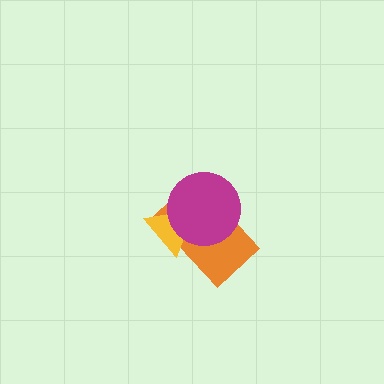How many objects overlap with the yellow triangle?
2 objects overlap with the yellow triangle.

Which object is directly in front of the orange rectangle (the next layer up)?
The yellow triangle is directly in front of the orange rectangle.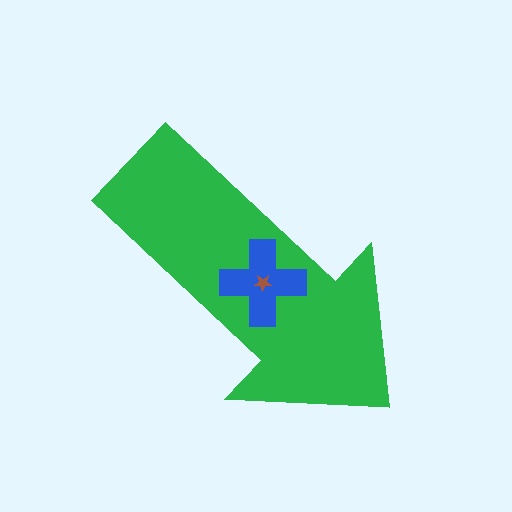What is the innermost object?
The brown star.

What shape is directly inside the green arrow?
The blue cross.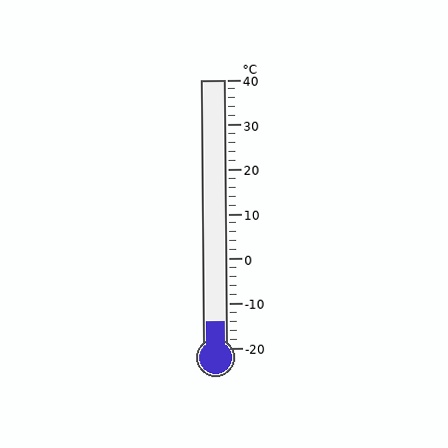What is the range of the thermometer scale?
The thermometer scale ranges from -20°C to 40°C.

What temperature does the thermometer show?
The thermometer shows approximately -14°C.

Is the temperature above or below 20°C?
The temperature is below 20°C.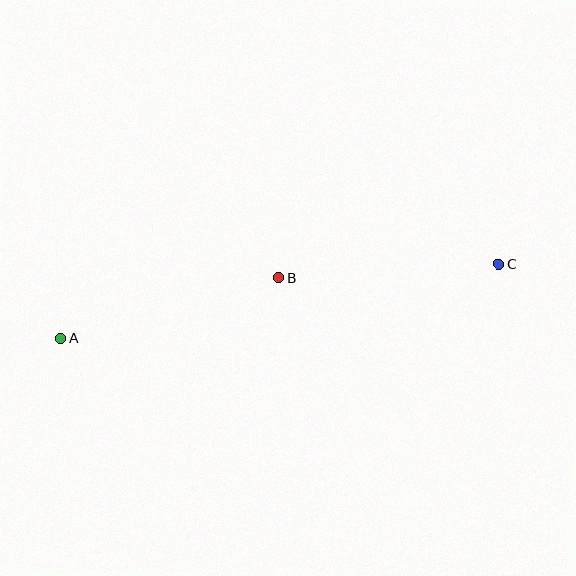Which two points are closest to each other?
Points B and C are closest to each other.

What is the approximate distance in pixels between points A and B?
The distance between A and B is approximately 226 pixels.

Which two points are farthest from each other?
Points A and C are farthest from each other.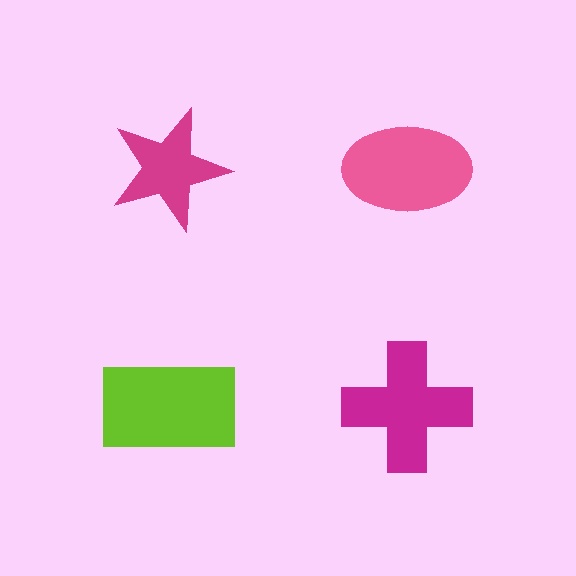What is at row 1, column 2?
A pink ellipse.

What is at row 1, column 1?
A magenta star.